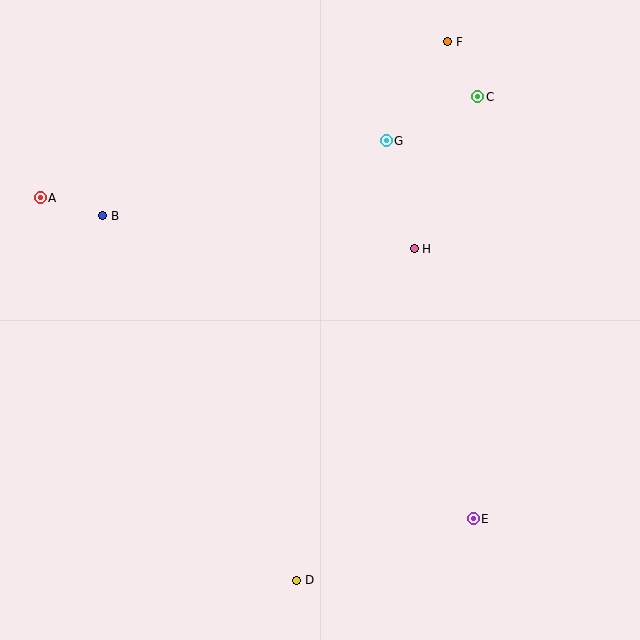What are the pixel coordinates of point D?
Point D is at (297, 580).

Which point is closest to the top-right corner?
Point C is closest to the top-right corner.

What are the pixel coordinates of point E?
Point E is at (473, 519).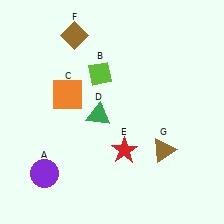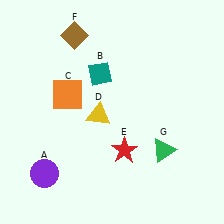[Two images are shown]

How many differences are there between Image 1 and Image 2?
There are 3 differences between the two images.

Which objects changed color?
B changed from lime to teal. D changed from green to yellow. G changed from brown to green.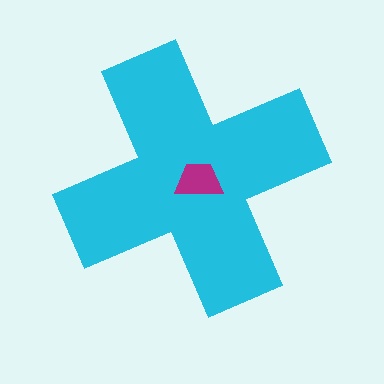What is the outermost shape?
The cyan cross.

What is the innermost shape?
The magenta trapezoid.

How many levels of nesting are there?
2.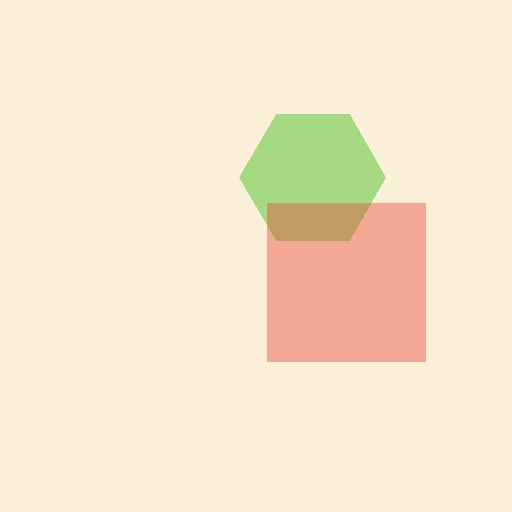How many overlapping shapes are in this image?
There are 2 overlapping shapes in the image.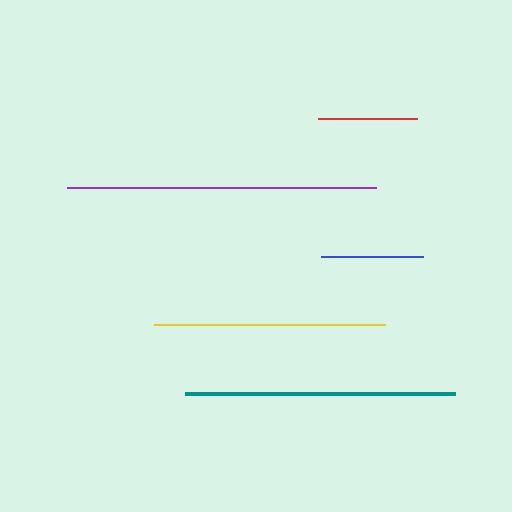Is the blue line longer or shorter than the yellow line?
The yellow line is longer than the blue line.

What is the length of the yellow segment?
The yellow segment is approximately 230 pixels long.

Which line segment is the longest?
The purple line is the longest at approximately 308 pixels.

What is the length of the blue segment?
The blue segment is approximately 102 pixels long.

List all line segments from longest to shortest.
From longest to shortest: purple, teal, yellow, blue, red.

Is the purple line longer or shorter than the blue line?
The purple line is longer than the blue line.